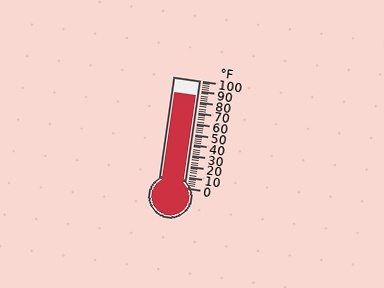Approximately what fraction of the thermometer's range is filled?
The thermometer is filled to approximately 85% of its range.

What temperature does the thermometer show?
The thermometer shows approximately 86°F.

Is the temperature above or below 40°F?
The temperature is above 40°F.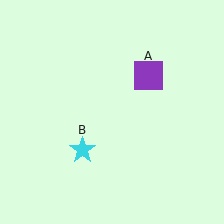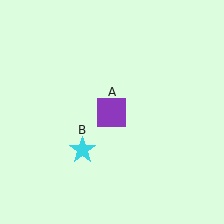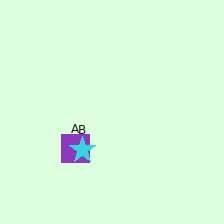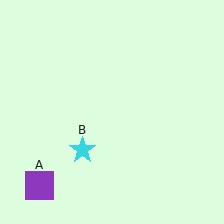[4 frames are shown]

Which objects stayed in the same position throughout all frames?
Cyan star (object B) remained stationary.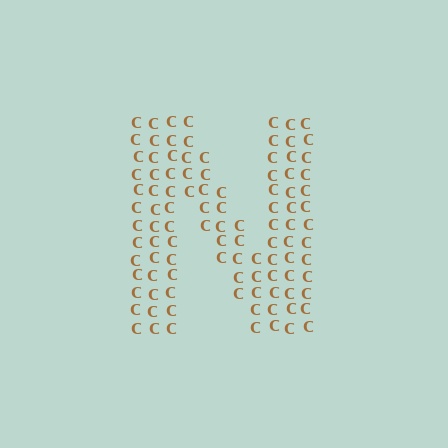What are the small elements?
The small elements are letter C's.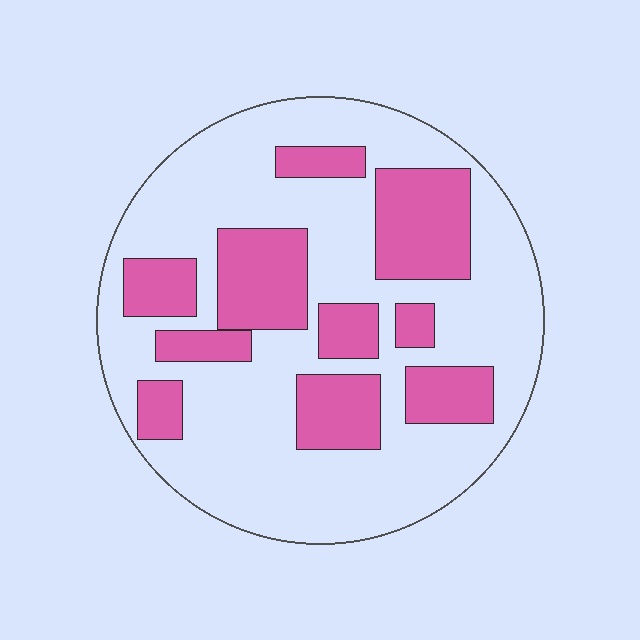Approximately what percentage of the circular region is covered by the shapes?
Approximately 30%.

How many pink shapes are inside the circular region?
10.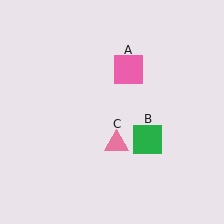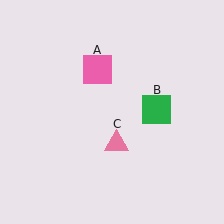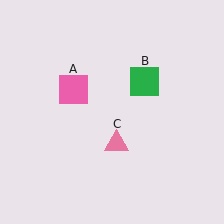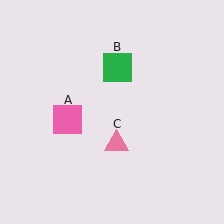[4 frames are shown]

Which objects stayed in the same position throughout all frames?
Pink triangle (object C) remained stationary.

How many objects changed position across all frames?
2 objects changed position: pink square (object A), green square (object B).